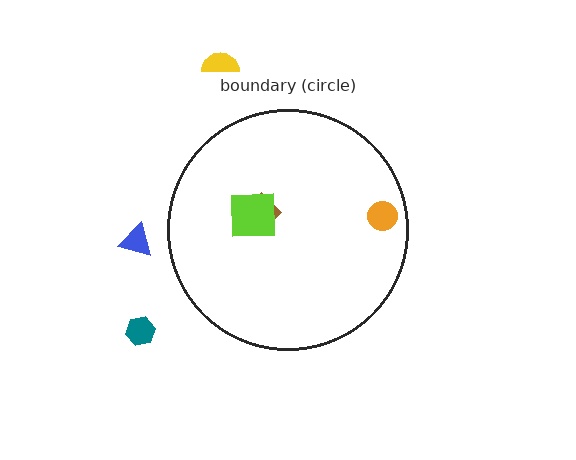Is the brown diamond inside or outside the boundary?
Inside.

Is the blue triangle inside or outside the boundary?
Outside.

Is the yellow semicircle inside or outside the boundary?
Outside.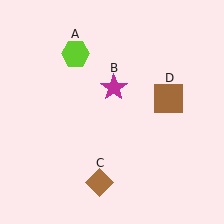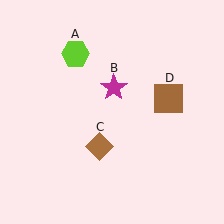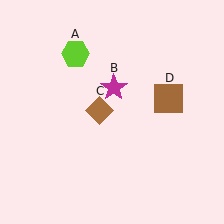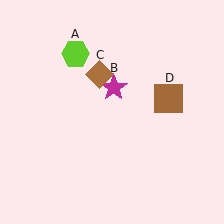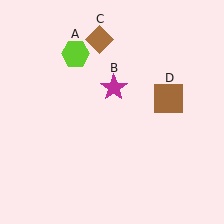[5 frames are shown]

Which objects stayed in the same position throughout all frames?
Lime hexagon (object A) and magenta star (object B) and brown square (object D) remained stationary.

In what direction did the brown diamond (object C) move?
The brown diamond (object C) moved up.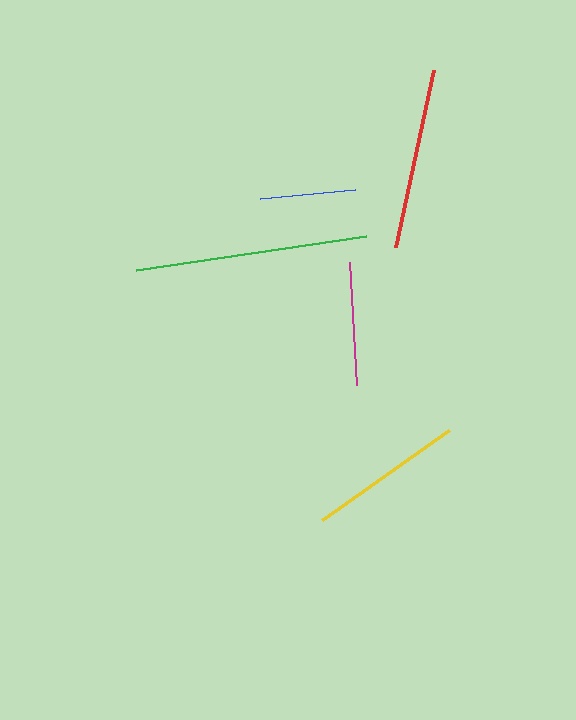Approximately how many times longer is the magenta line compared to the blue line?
The magenta line is approximately 1.3 times the length of the blue line.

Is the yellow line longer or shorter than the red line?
The red line is longer than the yellow line.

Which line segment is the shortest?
The blue line is the shortest at approximately 95 pixels.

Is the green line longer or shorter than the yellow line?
The green line is longer than the yellow line.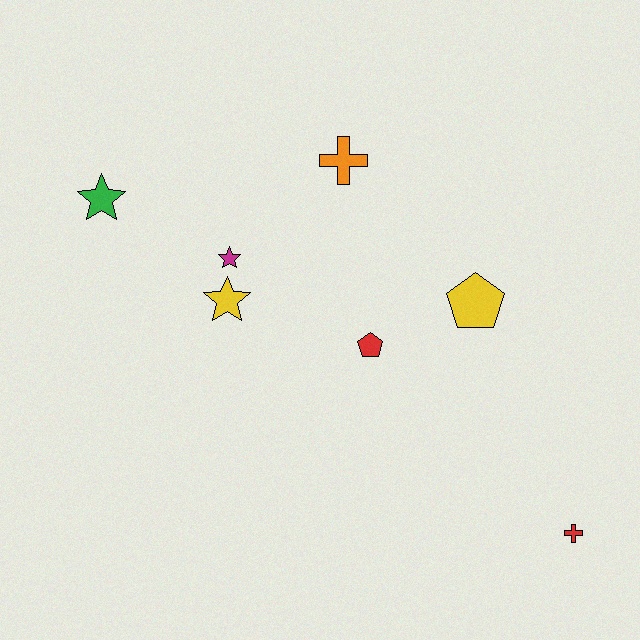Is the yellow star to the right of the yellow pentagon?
No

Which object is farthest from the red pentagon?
The green star is farthest from the red pentagon.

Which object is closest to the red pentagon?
The yellow pentagon is closest to the red pentagon.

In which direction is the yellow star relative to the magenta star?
The yellow star is below the magenta star.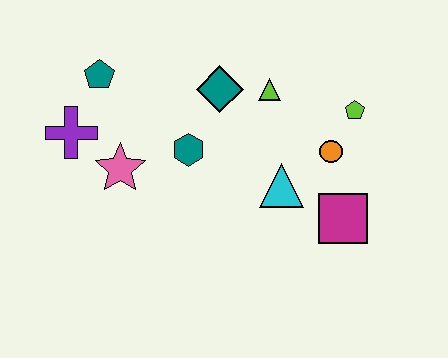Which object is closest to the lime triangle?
The teal diamond is closest to the lime triangle.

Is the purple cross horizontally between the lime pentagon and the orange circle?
No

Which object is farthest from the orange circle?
The purple cross is farthest from the orange circle.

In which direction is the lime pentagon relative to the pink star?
The lime pentagon is to the right of the pink star.